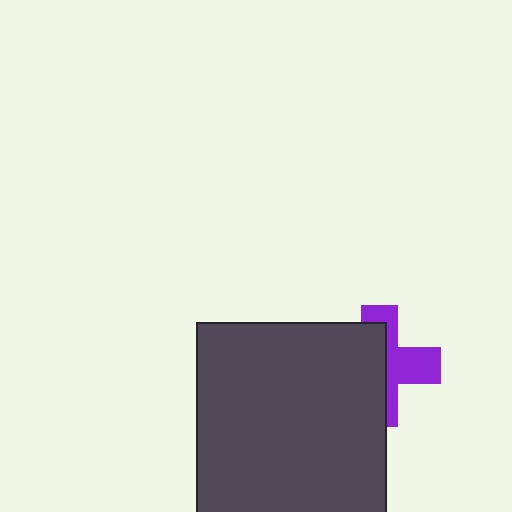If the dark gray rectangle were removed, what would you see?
You would see the complete purple cross.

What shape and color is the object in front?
The object in front is a dark gray rectangle.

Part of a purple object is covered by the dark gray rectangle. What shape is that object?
It is a cross.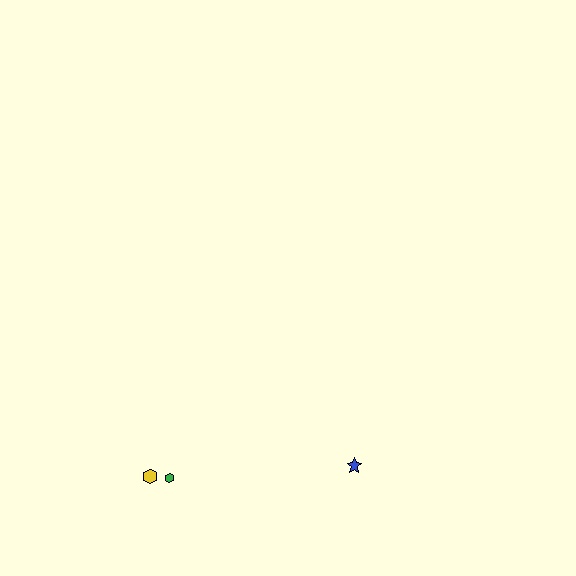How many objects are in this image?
There are 3 objects.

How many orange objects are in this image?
There are no orange objects.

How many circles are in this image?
There are no circles.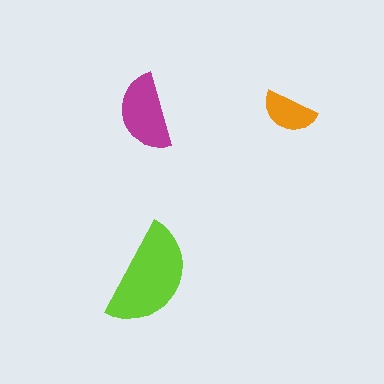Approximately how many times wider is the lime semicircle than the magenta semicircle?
About 1.5 times wider.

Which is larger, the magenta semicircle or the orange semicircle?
The magenta one.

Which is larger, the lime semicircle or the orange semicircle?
The lime one.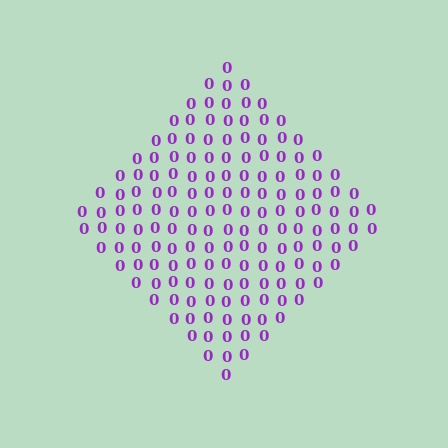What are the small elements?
The small elements are digit 0's.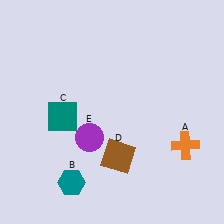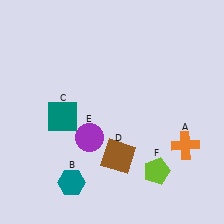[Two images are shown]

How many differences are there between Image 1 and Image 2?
There is 1 difference between the two images.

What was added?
A lime pentagon (F) was added in Image 2.